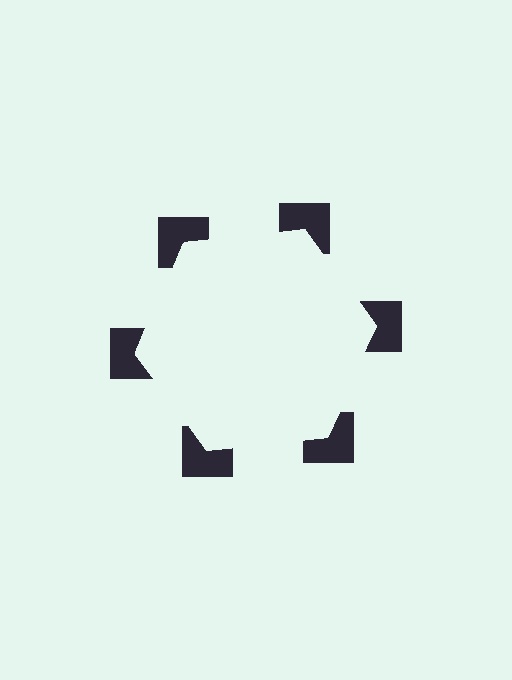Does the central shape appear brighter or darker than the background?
It typically appears slightly brighter than the background, even though no actual brightness change is drawn.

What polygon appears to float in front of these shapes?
An illusory hexagon — its edges are inferred from the aligned wedge cuts in the notched squares, not physically drawn.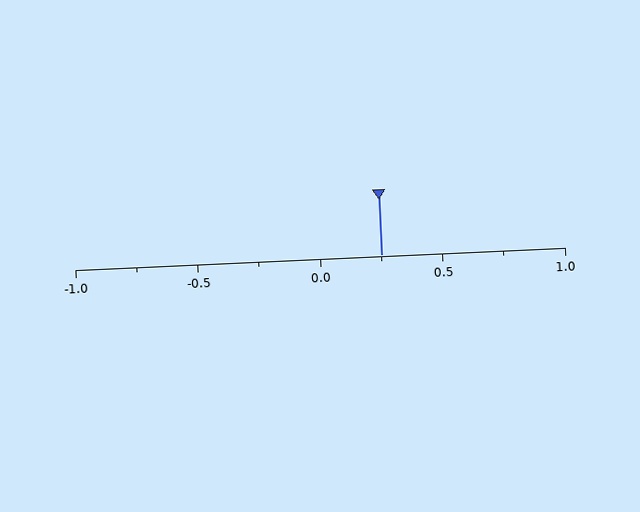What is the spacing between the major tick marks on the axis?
The major ticks are spaced 0.5 apart.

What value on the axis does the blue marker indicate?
The marker indicates approximately 0.25.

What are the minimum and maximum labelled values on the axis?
The axis runs from -1.0 to 1.0.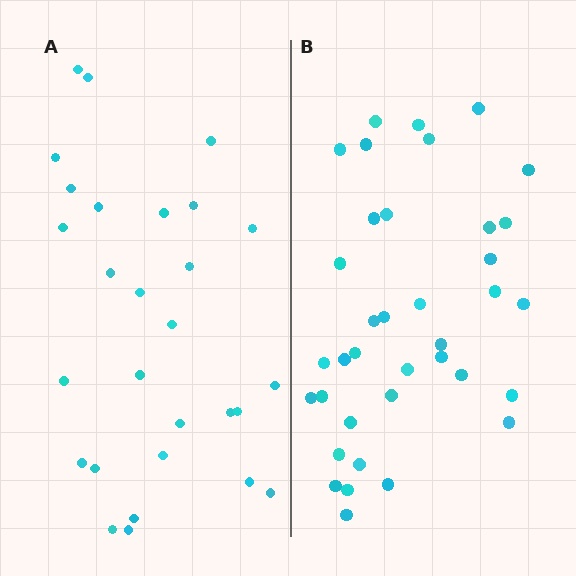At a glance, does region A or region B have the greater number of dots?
Region B (the right region) has more dots.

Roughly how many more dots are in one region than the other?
Region B has roughly 8 or so more dots than region A.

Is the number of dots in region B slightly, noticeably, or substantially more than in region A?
Region B has noticeably more, but not dramatically so. The ratio is roughly 1.3 to 1.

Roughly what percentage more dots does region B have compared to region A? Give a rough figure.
About 30% more.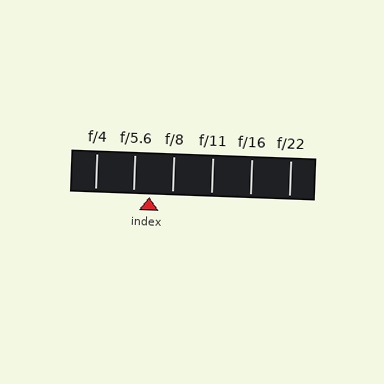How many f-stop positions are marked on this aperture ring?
There are 6 f-stop positions marked.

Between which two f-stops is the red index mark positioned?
The index mark is between f/5.6 and f/8.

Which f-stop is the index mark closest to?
The index mark is closest to f/5.6.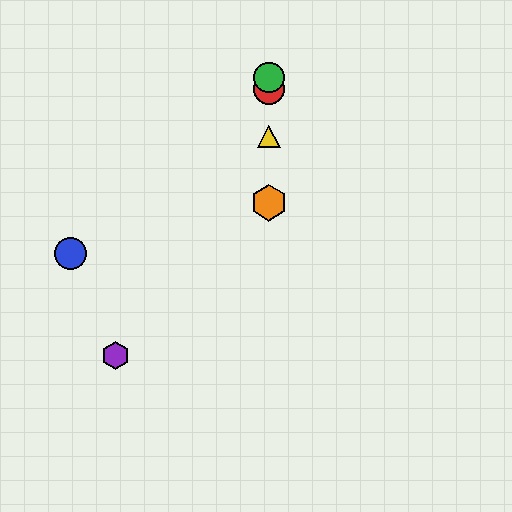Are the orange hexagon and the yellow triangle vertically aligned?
Yes, both are at x≈269.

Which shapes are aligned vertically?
The red circle, the green circle, the yellow triangle, the orange hexagon are aligned vertically.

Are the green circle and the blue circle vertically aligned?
No, the green circle is at x≈269 and the blue circle is at x≈71.